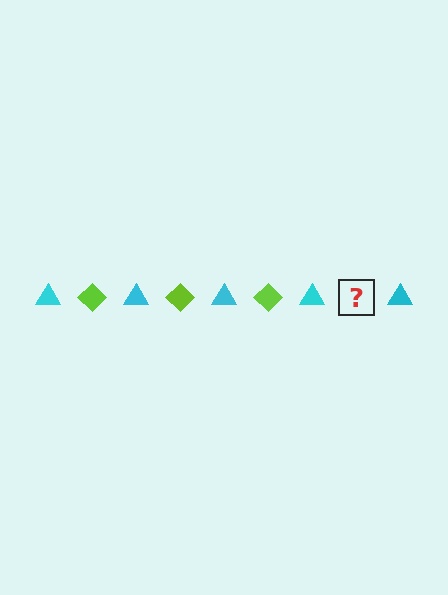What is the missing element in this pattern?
The missing element is a lime diamond.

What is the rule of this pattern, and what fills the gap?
The rule is that the pattern alternates between cyan triangle and lime diamond. The gap should be filled with a lime diamond.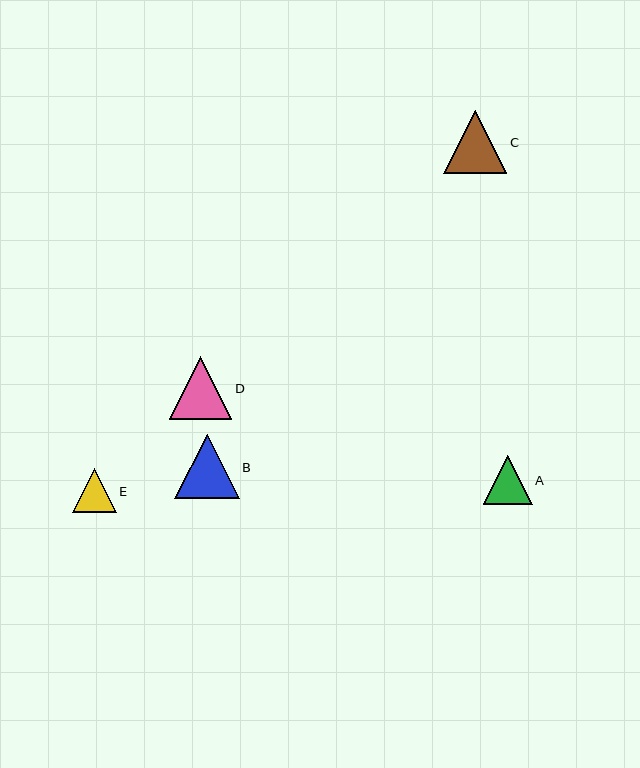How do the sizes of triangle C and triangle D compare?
Triangle C and triangle D are approximately the same size.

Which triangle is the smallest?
Triangle E is the smallest with a size of approximately 44 pixels.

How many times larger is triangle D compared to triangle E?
Triangle D is approximately 1.4 times the size of triangle E.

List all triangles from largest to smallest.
From largest to smallest: B, C, D, A, E.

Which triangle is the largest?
Triangle B is the largest with a size of approximately 64 pixels.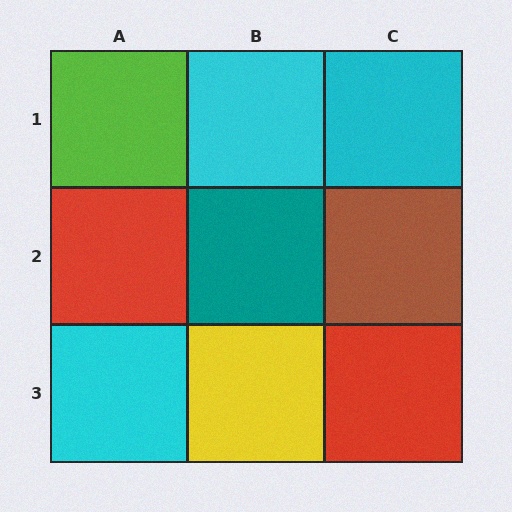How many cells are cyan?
3 cells are cyan.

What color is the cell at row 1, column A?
Lime.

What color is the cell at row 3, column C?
Red.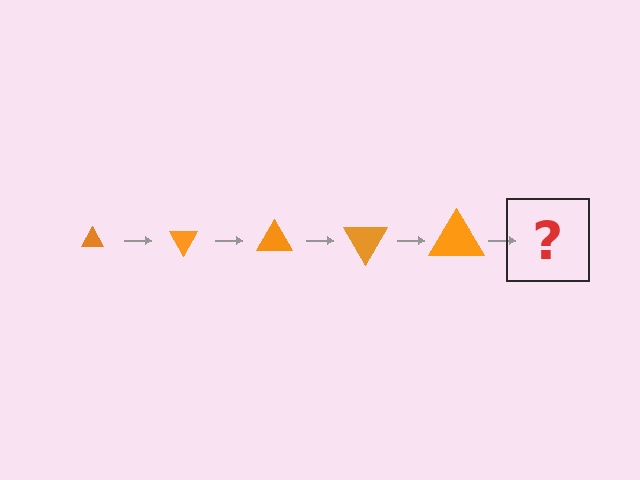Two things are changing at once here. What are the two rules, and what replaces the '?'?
The two rules are that the triangle grows larger each step and it rotates 60 degrees each step. The '?' should be a triangle, larger than the previous one and rotated 300 degrees from the start.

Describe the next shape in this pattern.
It should be a triangle, larger than the previous one and rotated 300 degrees from the start.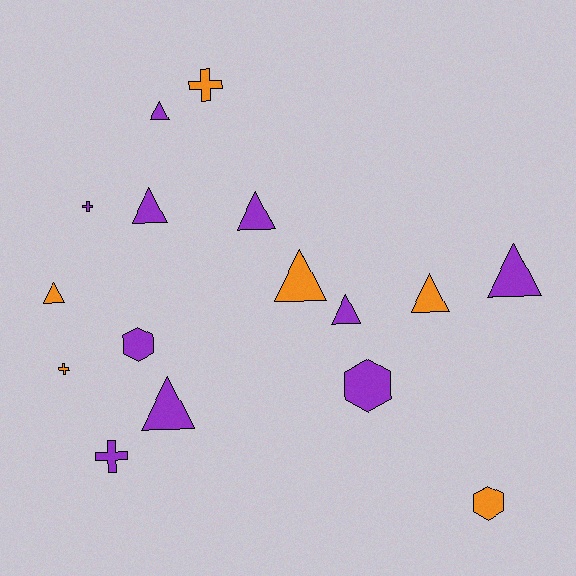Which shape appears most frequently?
Triangle, with 9 objects.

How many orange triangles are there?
There are 3 orange triangles.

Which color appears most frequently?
Purple, with 10 objects.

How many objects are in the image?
There are 16 objects.